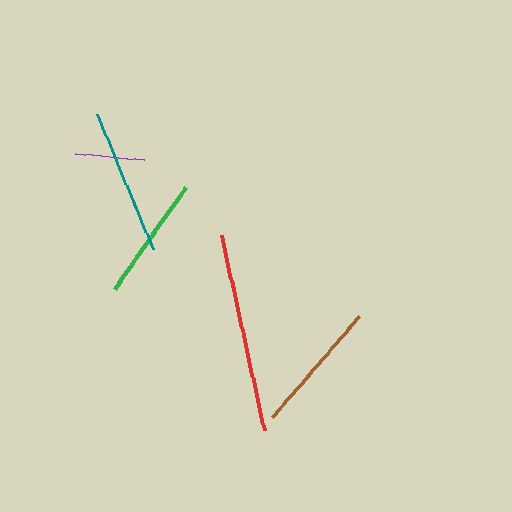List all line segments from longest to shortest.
From longest to shortest: red, teal, brown, green, purple.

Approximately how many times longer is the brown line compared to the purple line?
The brown line is approximately 1.9 times the length of the purple line.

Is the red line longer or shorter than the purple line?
The red line is longer than the purple line.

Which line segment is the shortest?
The purple line is the shortest at approximately 69 pixels.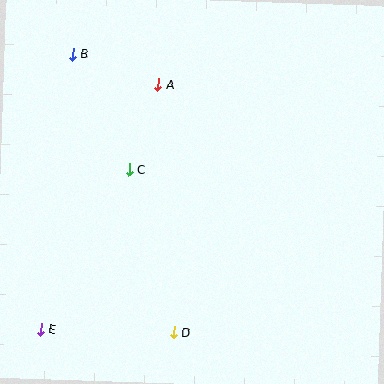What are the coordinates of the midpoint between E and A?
The midpoint between E and A is at (100, 207).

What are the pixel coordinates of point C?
Point C is at (129, 170).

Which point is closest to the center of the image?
Point C at (129, 170) is closest to the center.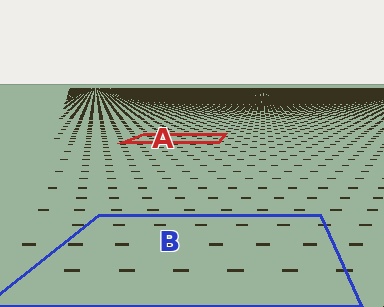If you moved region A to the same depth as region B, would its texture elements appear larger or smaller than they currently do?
They would appear larger. At a closer depth, the same texture elements are projected at a bigger on-screen size.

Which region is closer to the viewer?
Region B is closer. The texture elements there are larger and more spread out.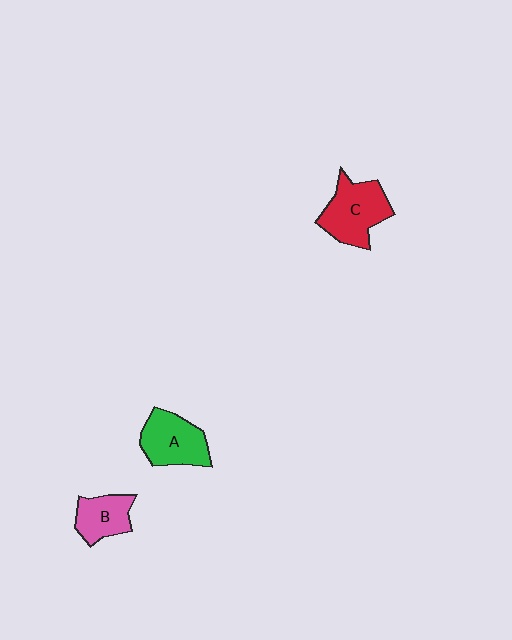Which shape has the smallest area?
Shape B (pink).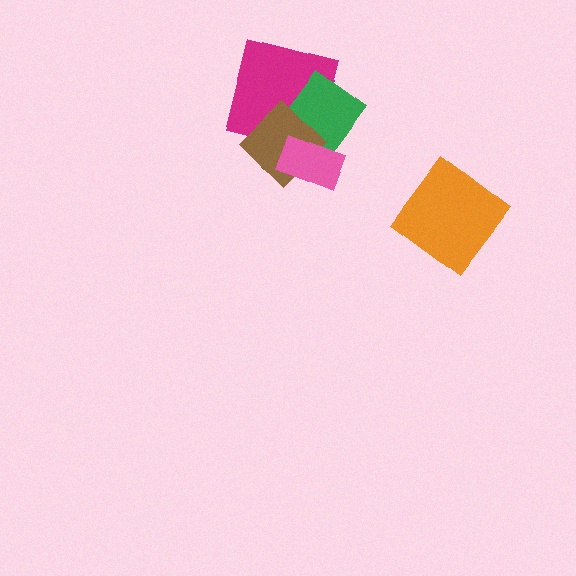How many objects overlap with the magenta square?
2 objects overlap with the magenta square.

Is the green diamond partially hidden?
Yes, it is partially covered by another shape.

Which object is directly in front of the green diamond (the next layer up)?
The brown diamond is directly in front of the green diamond.